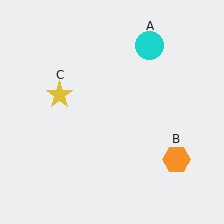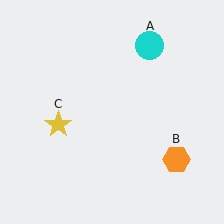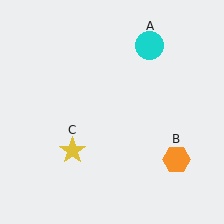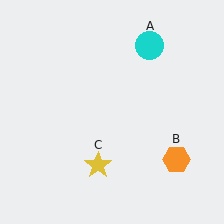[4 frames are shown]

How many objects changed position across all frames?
1 object changed position: yellow star (object C).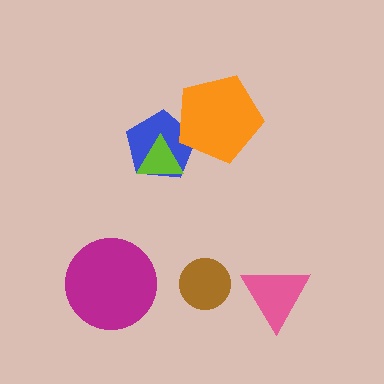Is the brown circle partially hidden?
No, no other shape covers it.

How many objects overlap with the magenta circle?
0 objects overlap with the magenta circle.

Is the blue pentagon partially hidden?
Yes, it is partially covered by another shape.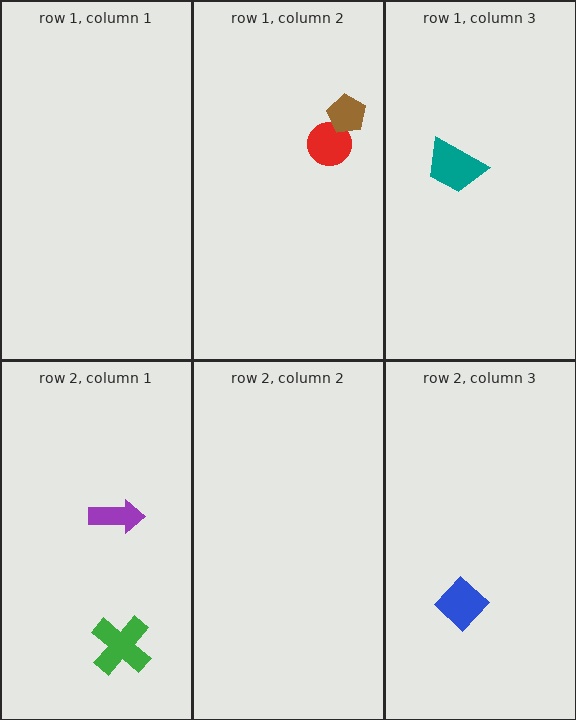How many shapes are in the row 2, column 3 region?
1.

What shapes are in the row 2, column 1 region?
The green cross, the purple arrow.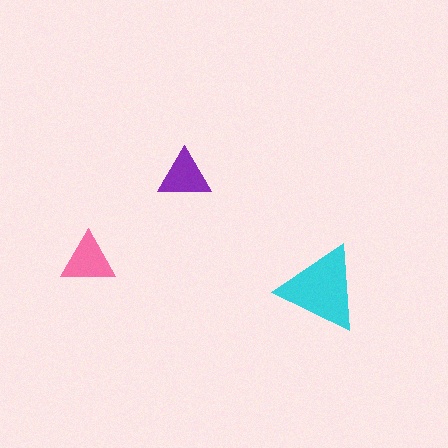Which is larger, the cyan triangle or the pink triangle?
The cyan one.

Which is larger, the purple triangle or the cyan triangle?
The cyan one.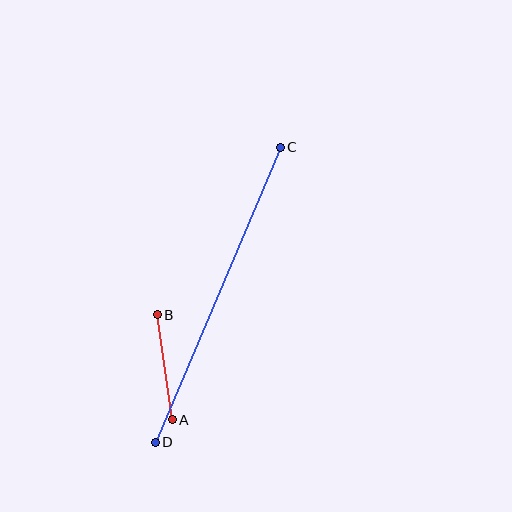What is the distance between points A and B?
The distance is approximately 106 pixels.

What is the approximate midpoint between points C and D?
The midpoint is at approximately (218, 295) pixels.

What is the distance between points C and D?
The distance is approximately 321 pixels.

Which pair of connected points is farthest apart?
Points C and D are farthest apart.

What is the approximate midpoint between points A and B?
The midpoint is at approximately (165, 367) pixels.